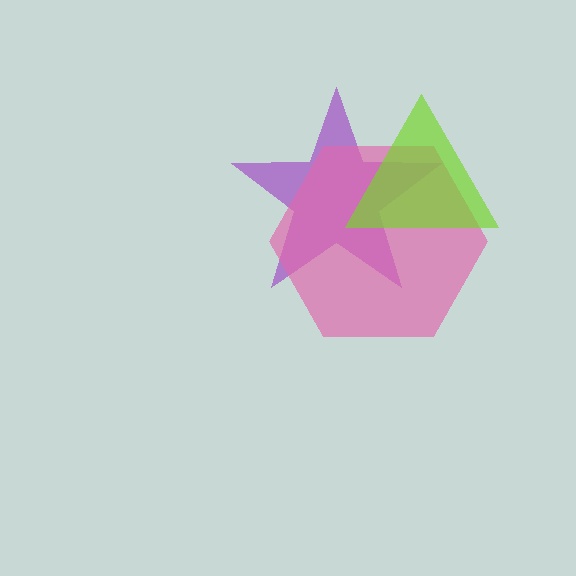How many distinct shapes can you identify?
There are 3 distinct shapes: a purple star, a pink hexagon, a lime triangle.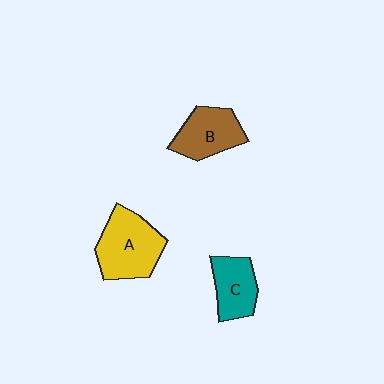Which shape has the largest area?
Shape A (yellow).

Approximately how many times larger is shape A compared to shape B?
Approximately 1.3 times.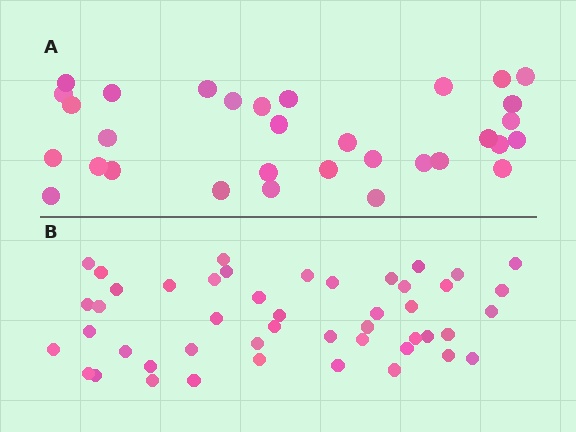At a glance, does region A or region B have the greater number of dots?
Region B (the bottom region) has more dots.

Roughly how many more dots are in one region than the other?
Region B has approximately 15 more dots than region A.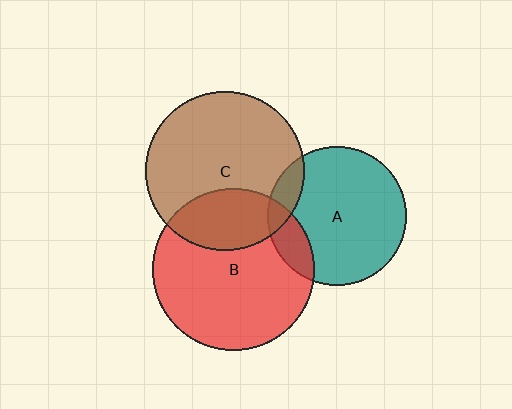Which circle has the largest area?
Circle B (red).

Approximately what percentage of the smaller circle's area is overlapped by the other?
Approximately 10%.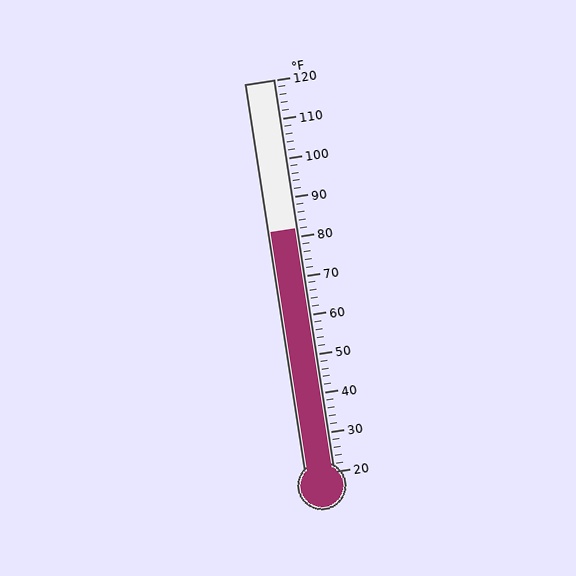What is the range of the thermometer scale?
The thermometer scale ranges from 20°F to 120°F.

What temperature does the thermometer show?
The thermometer shows approximately 82°F.